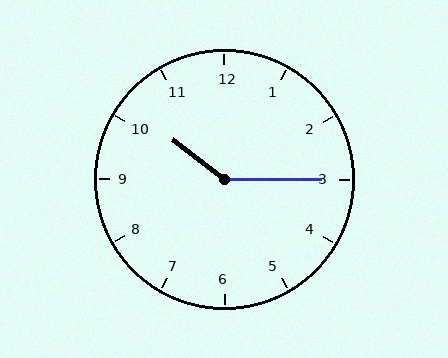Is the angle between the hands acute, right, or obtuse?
It is obtuse.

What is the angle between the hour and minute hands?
Approximately 142 degrees.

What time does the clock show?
10:15.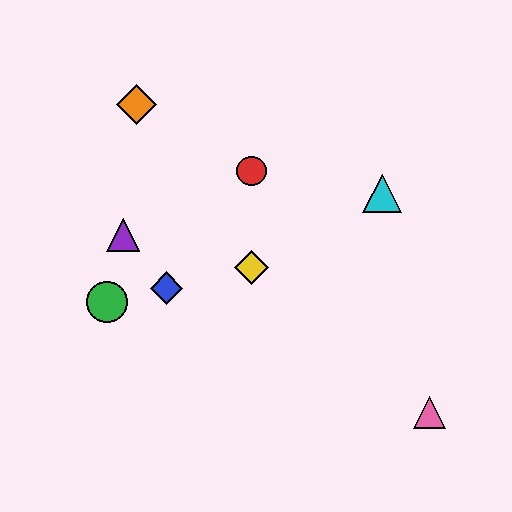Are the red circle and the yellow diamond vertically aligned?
Yes, both are at x≈252.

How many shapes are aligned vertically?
2 shapes (the red circle, the yellow diamond) are aligned vertically.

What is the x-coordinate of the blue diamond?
The blue diamond is at x≈167.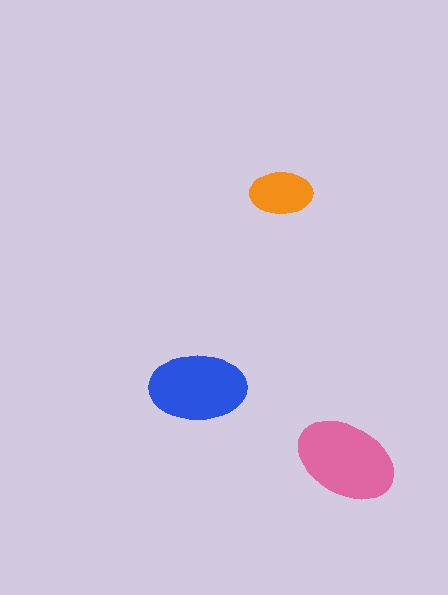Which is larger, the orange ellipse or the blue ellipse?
The blue one.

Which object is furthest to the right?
The pink ellipse is rightmost.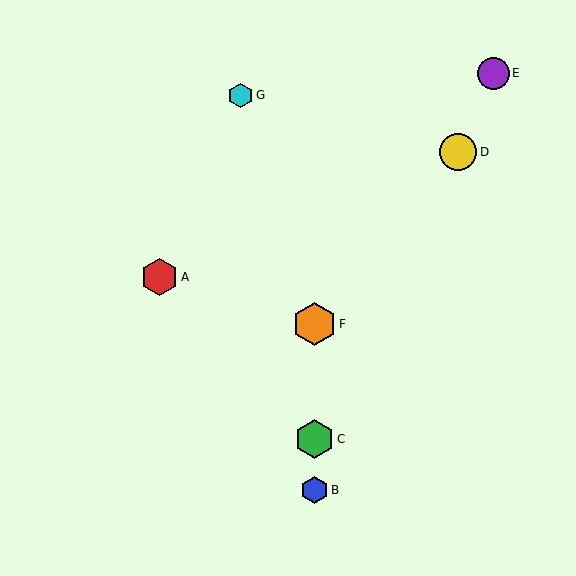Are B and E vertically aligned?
No, B is at x≈314 and E is at x≈493.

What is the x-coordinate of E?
Object E is at x≈493.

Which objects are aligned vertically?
Objects B, C, F are aligned vertically.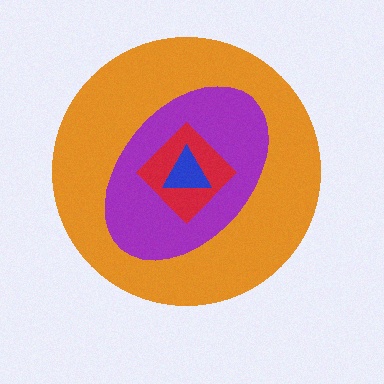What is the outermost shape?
The orange circle.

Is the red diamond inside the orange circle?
Yes.